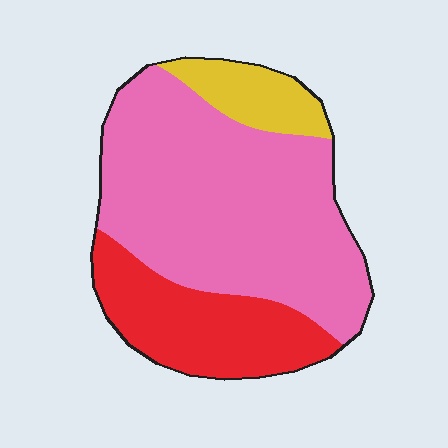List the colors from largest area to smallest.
From largest to smallest: pink, red, yellow.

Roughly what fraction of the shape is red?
Red takes up between a sixth and a third of the shape.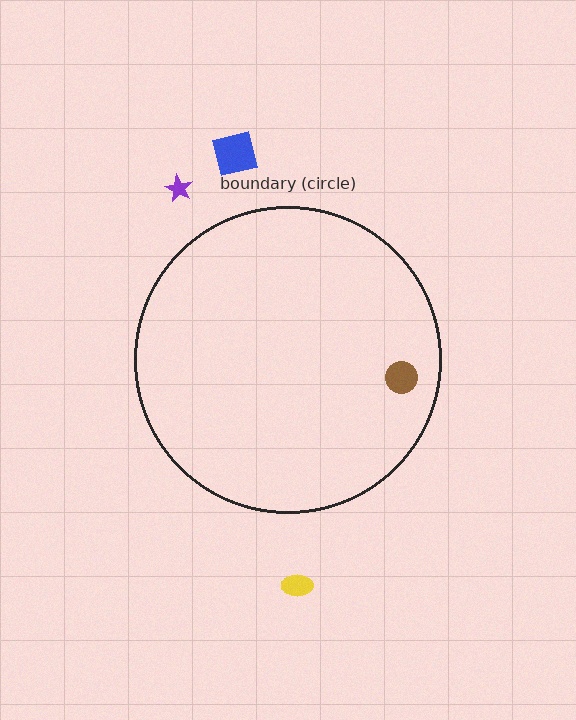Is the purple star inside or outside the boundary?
Outside.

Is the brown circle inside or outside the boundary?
Inside.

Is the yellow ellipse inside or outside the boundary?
Outside.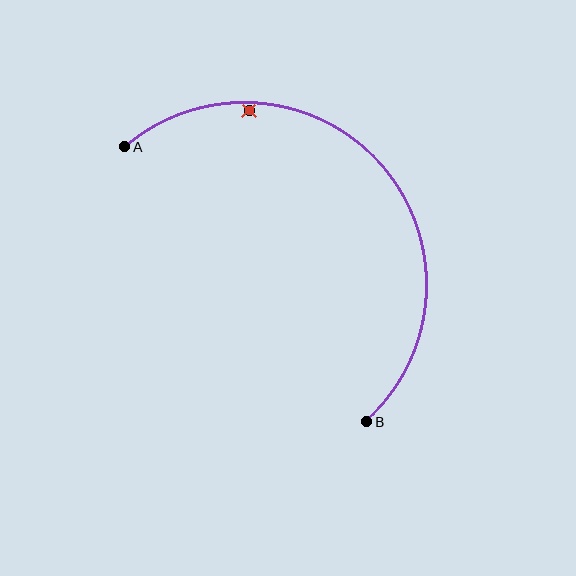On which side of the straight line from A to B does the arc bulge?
The arc bulges above and to the right of the straight line connecting A and B.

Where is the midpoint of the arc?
The arc midpoint is the point on the curve farthest from the straight line joining A and B. It sits above and to the right of that line.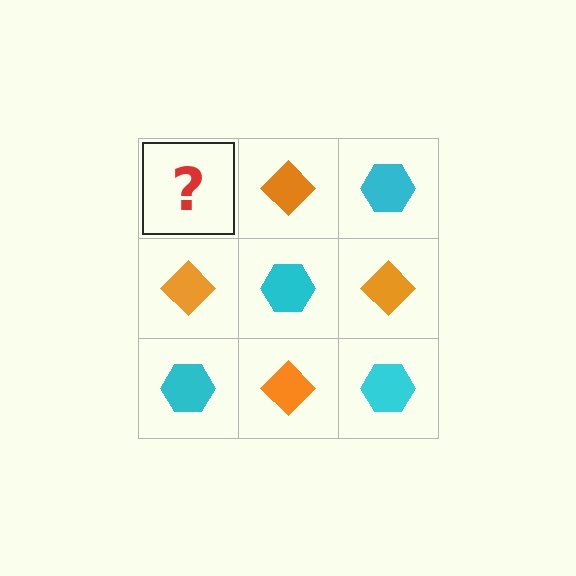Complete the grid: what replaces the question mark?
The question mark should be replaced with a cyan hexagon.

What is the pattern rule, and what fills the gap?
The rule is that it alternates cyan hexagon and orange diamond in a checkerboard pattern. The gap should be filled with a cyan hexagon.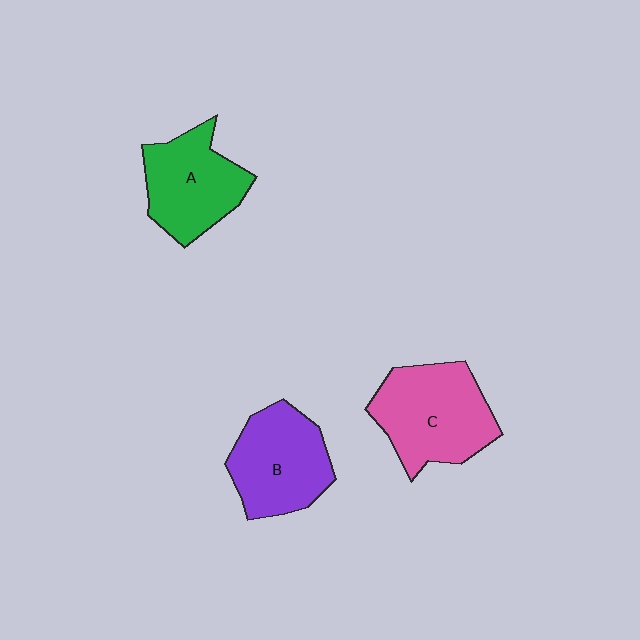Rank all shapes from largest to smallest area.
From largest to smallest: C (pink), B (purple), A (green).